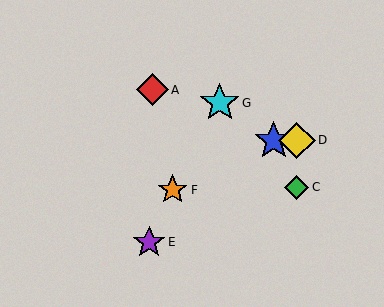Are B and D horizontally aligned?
Yes, both are at y≈140.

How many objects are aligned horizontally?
2 objects (B, D) are aligned horizontally.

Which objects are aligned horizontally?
Objects B, D are aligned horizontally.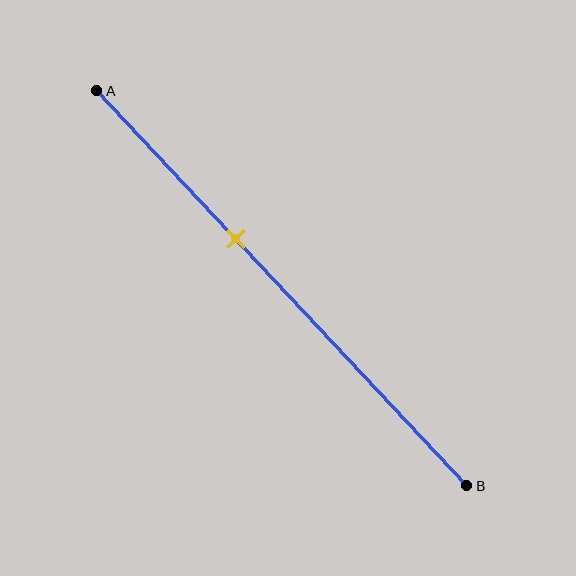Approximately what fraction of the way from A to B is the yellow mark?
The yellow mark is approximately 40% of the way from A to B.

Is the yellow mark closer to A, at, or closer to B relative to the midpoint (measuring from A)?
The yellow mark is closer to point A than the midpoint of segment AB.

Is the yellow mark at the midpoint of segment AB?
No, the mark is at about 40% from A, not at the 50% midpoint.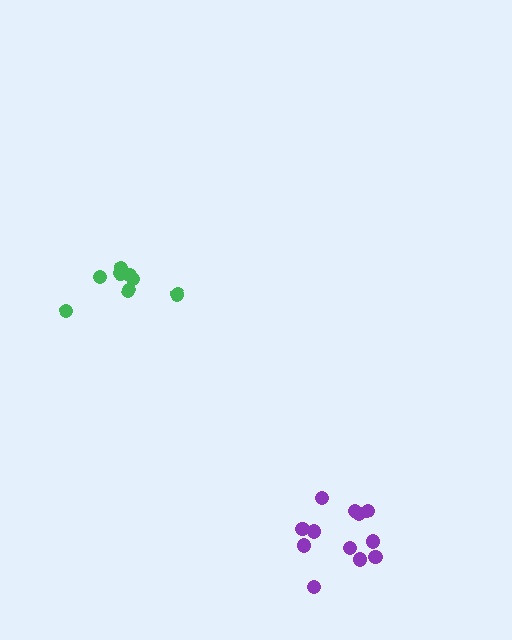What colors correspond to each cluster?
The clusters are colored: purple, green.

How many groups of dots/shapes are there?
There are 2 groups.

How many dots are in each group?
Group 1: 12 dots, Group 2: 8 dots (20 total).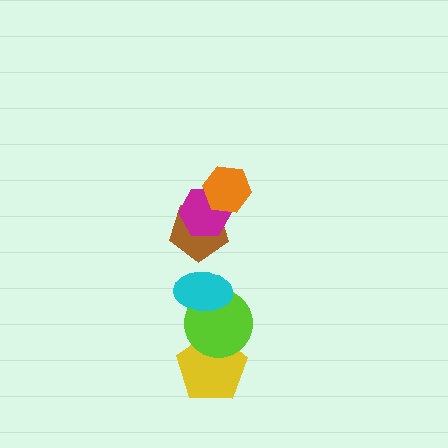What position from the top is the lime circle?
The lime circle is 5th from the top.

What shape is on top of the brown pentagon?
The magenta hexagon is on top of the brown pentagon.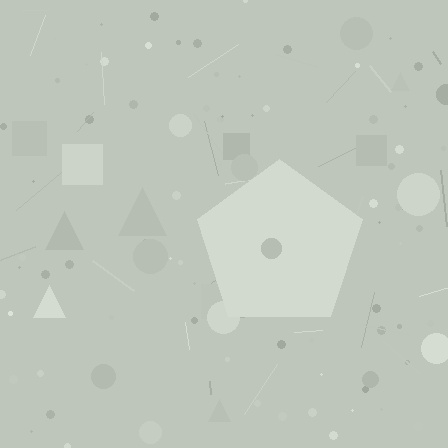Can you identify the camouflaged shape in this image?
The camouflaged shape is a pentagon.